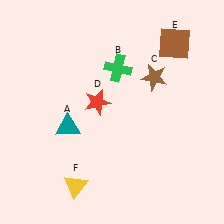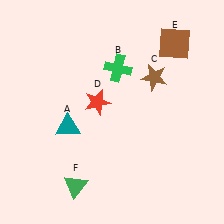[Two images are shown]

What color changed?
The triangle (F) changed from yellow in Image 1 to green in Image 2.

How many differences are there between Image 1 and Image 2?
There is 1 difference between the two images.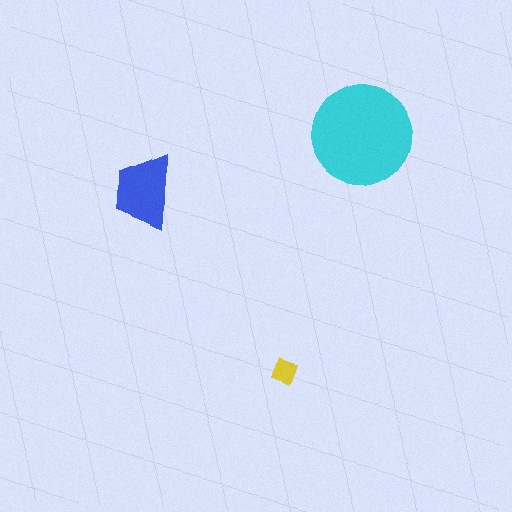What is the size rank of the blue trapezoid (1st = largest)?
2nd.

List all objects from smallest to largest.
The yellow diamond, the blue trapezoid, the cyan circle.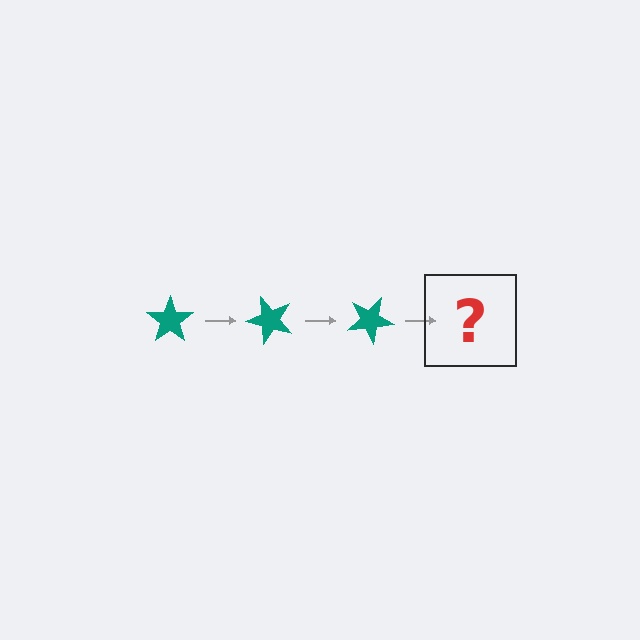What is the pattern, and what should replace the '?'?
The pattern is that the star rotates 50 degrees each step. The '?' should be a teal star rotated 150 degrees.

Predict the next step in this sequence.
The next step is a teal star rotated 150 degrees.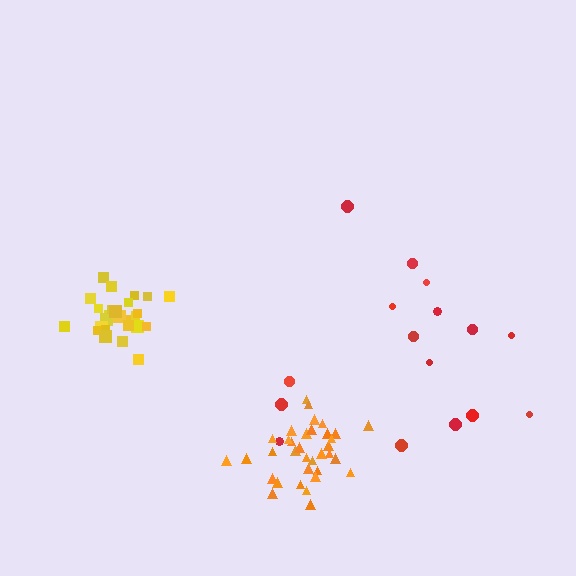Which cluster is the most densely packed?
Orange.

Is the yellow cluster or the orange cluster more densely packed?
Orange.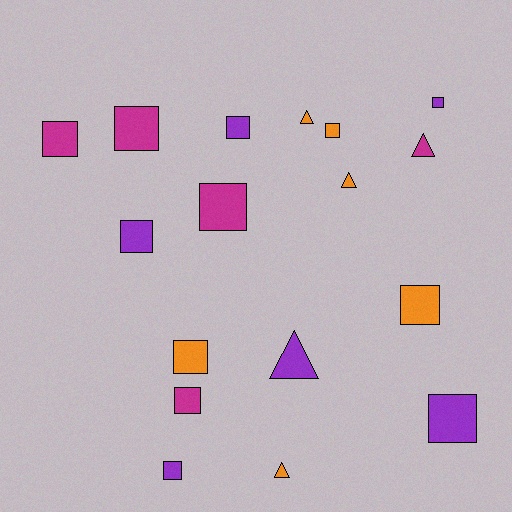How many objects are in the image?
There are 17 objects.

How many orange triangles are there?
There are 3 orange triangles.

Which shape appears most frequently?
Square, with 12 objects.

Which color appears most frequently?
Orange, with 6 objects.